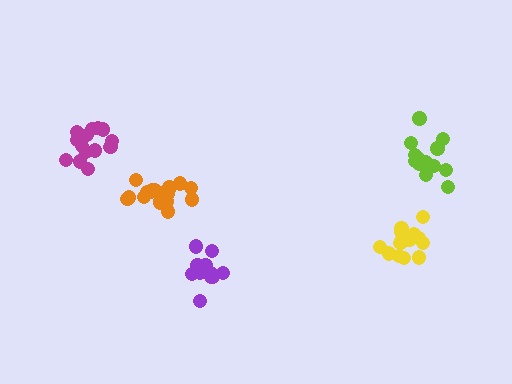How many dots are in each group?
Group 1: 15 dots, Group 2: 19 dots, Group 3: 19 dots, Group 4: 14 dots, Group 5: 14 dots (81 total).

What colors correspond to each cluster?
The clusters are colored: magenta, yellow, orange, lime, purple.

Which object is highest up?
The magenta cluster is topmost.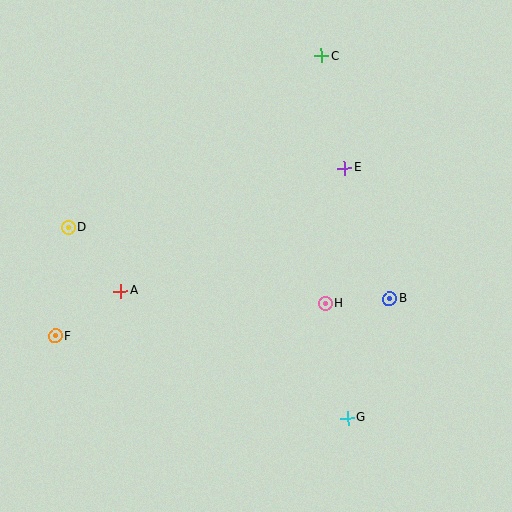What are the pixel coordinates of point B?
Point B is at (390, 299).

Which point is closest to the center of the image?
Point H at (326, 303) is closest to the center.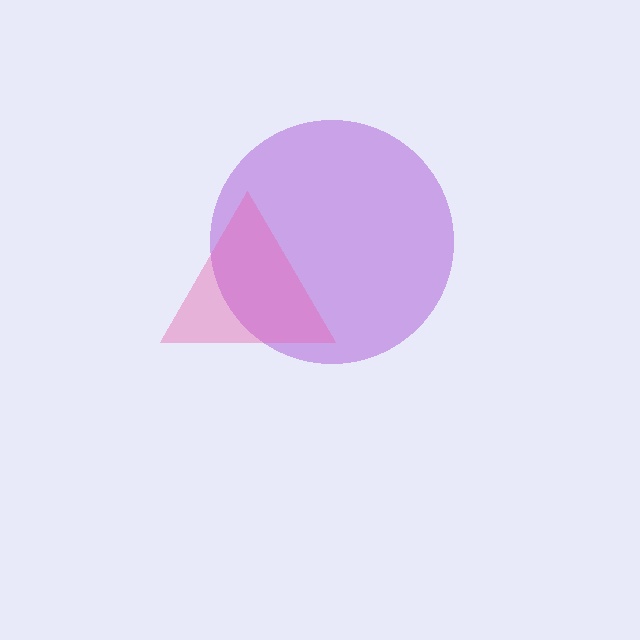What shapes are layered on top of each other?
The layered shapes are: a purple circle, a pink triangle.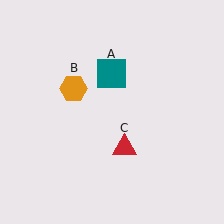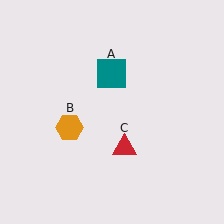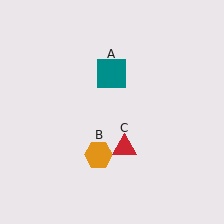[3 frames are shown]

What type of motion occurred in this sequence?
The orange hexagon (object B) rotated counterclockwise around the center of the scene.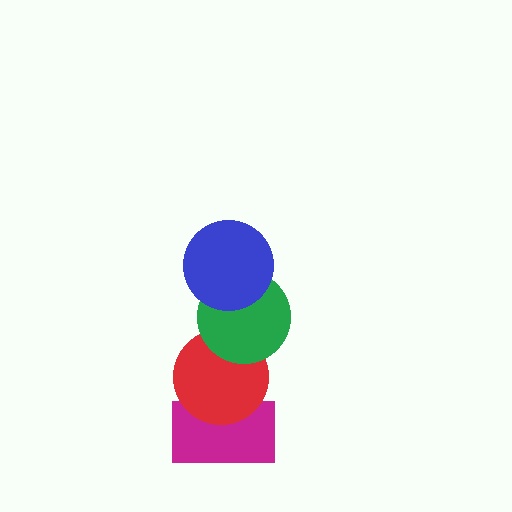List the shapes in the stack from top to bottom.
From top to bottom: the blue circle, the green circle, the red circle, the magenta rectangle.